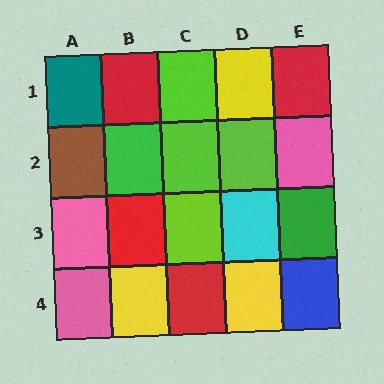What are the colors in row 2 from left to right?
Brown, green, lime, lime, pink.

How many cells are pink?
3 cells are pink.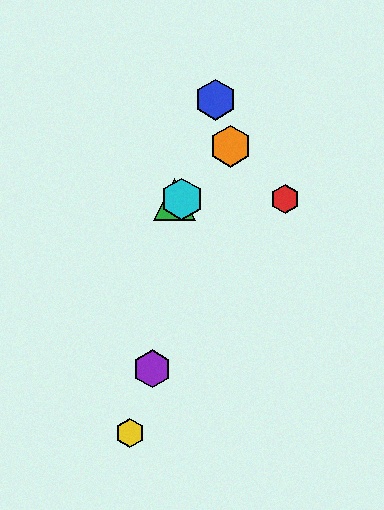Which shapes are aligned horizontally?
The red hexagon, the green triangle, the cyan hexagon are aligned horizontally.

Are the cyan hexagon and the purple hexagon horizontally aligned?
No, the cyan hexagon is at y≈199 and the purple hexagon is at y≈369.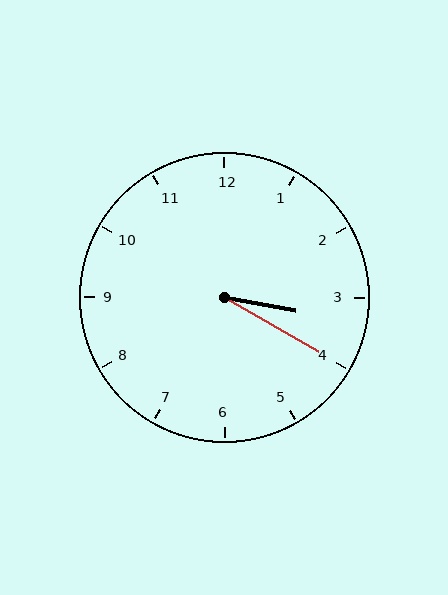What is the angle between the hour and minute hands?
Approximately 20 degrees.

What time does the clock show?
3:20.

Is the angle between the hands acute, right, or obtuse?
It is acute.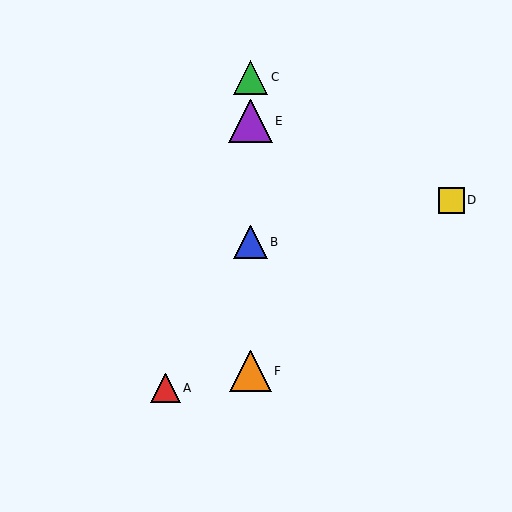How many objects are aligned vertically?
4 objects (B, C, E, F) are aligned vertically.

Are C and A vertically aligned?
No, C is at x≈250 and A is at x≈166.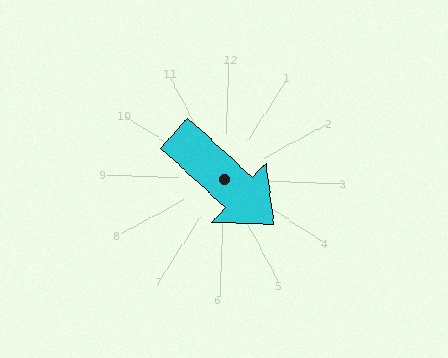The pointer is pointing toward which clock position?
Roughly 4 o'clock.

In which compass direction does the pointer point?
Southeast.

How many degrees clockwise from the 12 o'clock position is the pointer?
Approximately 131 degrees.